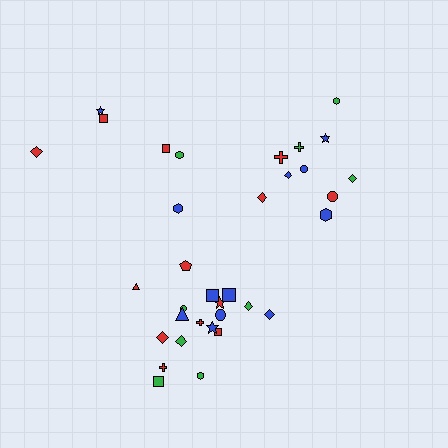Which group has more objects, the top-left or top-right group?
The top-right group.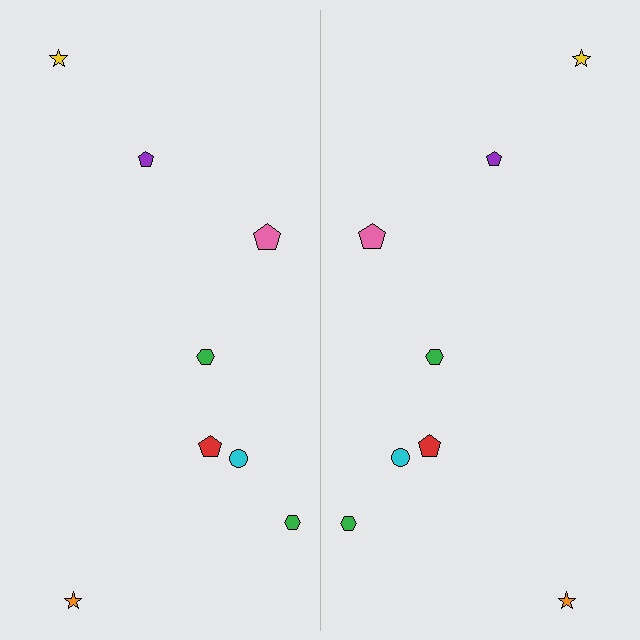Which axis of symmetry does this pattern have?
The pattern has a vertical axis of symmetry running through the center of the image.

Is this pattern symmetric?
Yes, this pattern has bilateral (reflection) symmetry.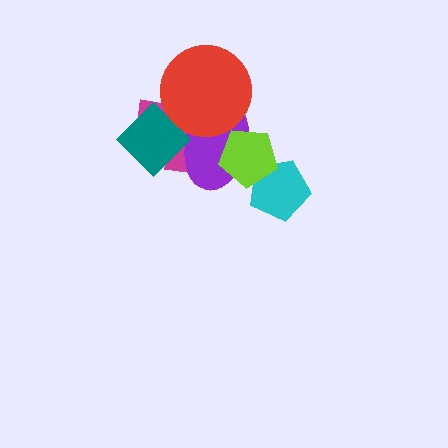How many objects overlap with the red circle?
3 objects overlap with the red circle.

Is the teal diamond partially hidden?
Yes, it is partially covered by another shape.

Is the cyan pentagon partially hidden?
Yes, it is partially covered by another shape.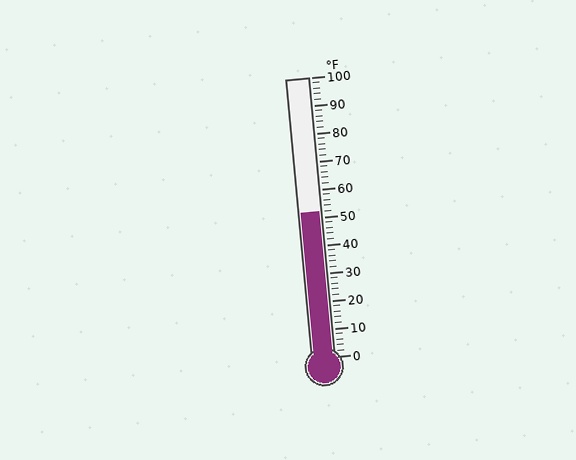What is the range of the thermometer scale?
The thermometer scale ranges from 0°F to 100°F.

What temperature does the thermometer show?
The thermometer shows approximately 52°F.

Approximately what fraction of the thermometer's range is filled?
The thermometer is filled to approximately 50% of its range.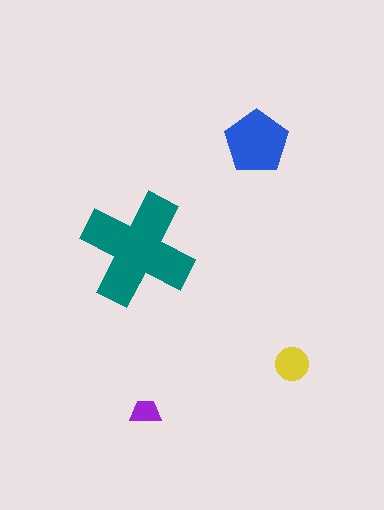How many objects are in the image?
There are 4 objects in the image.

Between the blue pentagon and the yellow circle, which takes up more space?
The blue pentagon.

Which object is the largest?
The teal cross.